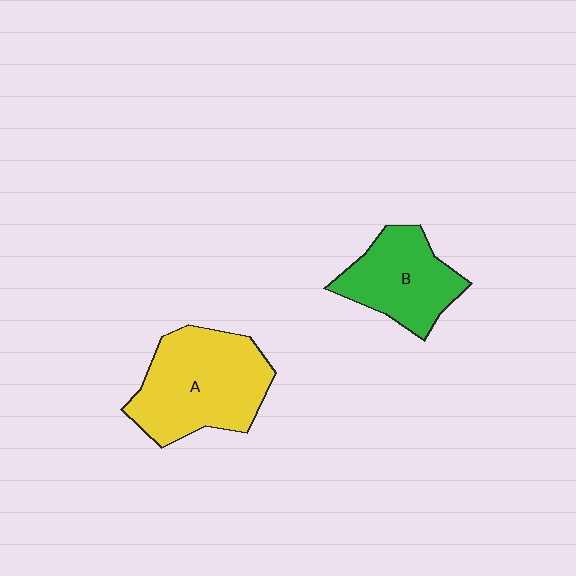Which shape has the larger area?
Shape A (yellow).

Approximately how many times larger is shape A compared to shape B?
Approximately 1.4 times.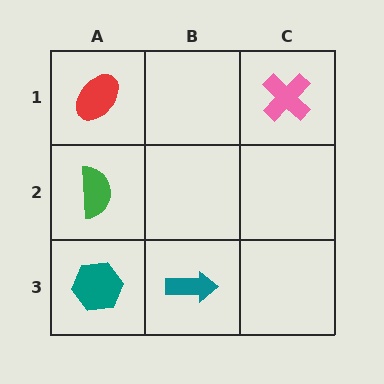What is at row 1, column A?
A red ellipse.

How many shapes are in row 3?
2 shapes.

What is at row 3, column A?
A teal hexagon.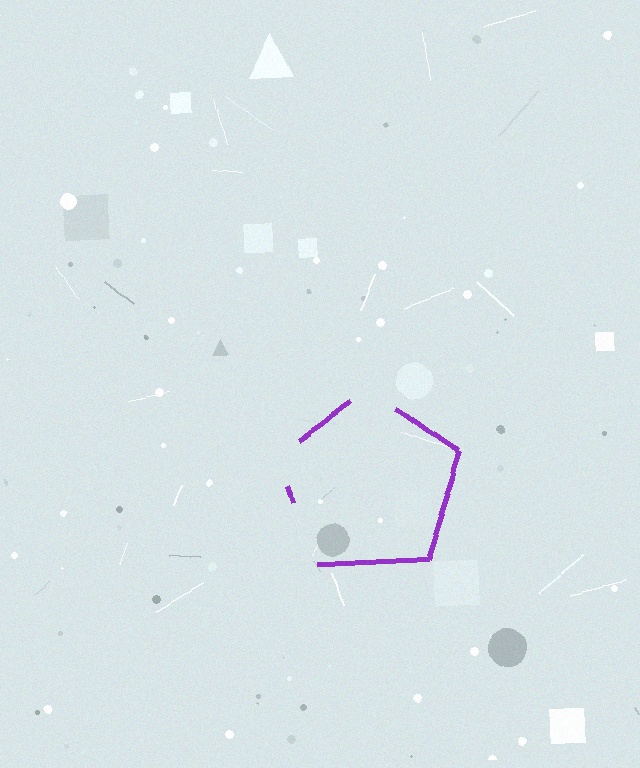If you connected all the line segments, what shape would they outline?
They would outline a pentagon.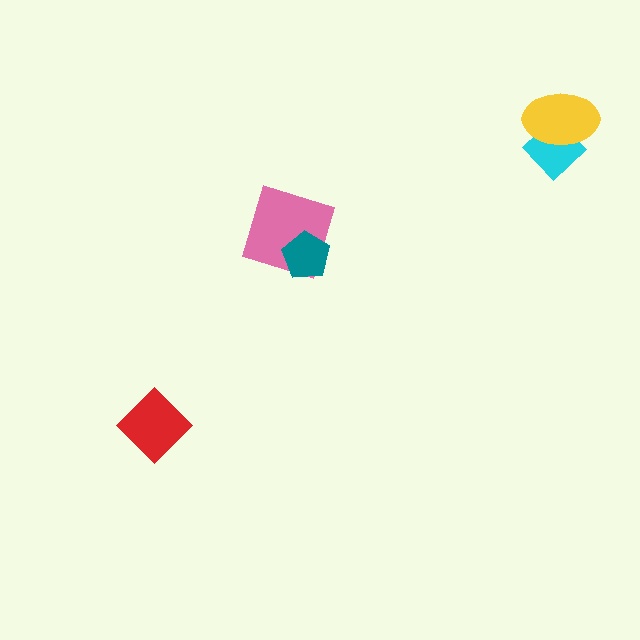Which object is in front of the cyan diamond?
The yellow ellipse is in front of the cyan diamond.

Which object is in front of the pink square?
The teal pentagon is in front of the pink square.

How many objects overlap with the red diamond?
0 objects overlap with the red diamond.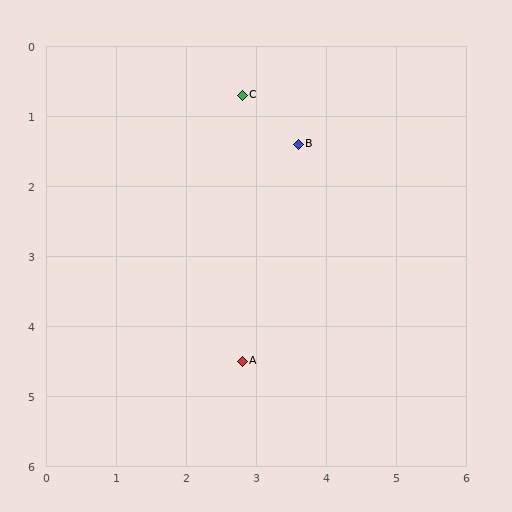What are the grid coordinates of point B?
Point B is at approximately (3.6, 1.4).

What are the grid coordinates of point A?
Point A is at approximately (2.8, 4.5).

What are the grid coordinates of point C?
Point C is at approximately (2.8, 0.7).